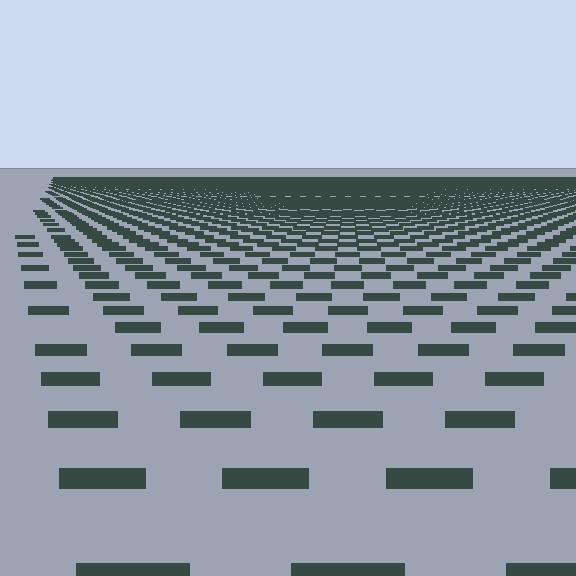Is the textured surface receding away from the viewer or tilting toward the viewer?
The surface is receding away from the viewer. Texture elements get smaller and denser toward the top.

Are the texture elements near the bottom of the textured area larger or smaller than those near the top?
Larger. Near the bottom, elements are closer to the viewer and appear at a bigger on-screen size.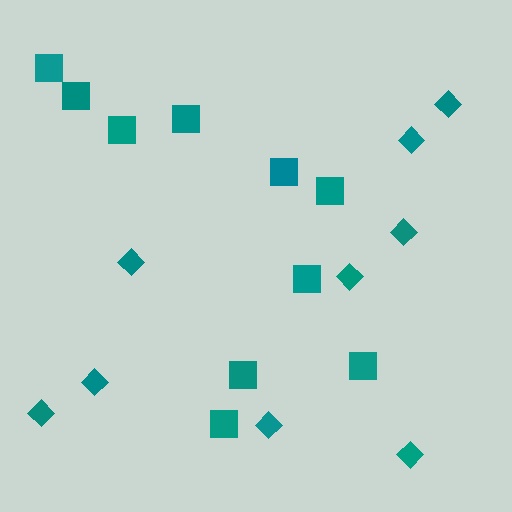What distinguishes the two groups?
There are 2 groups: one group of squares (10) and one group of diamonds (9).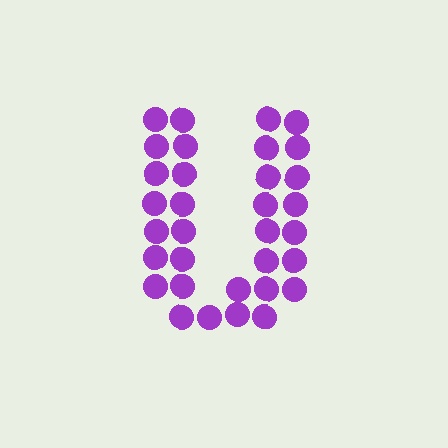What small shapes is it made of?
It is made of small circles.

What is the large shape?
The large shape is the letter U.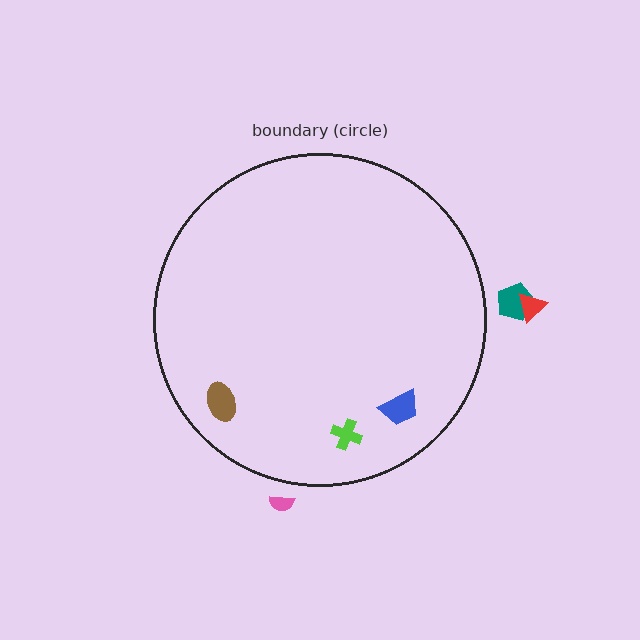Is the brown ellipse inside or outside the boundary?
Inside.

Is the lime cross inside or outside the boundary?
Inside.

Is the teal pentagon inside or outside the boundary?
Outside.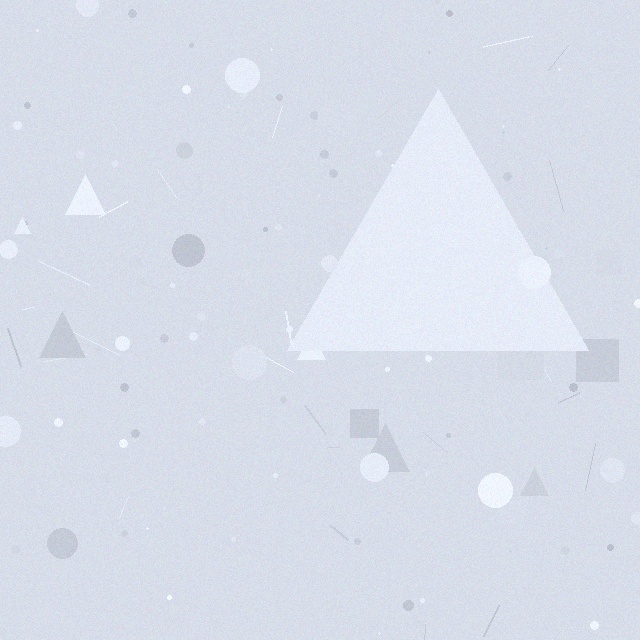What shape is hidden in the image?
A triangle is hidden in the image.